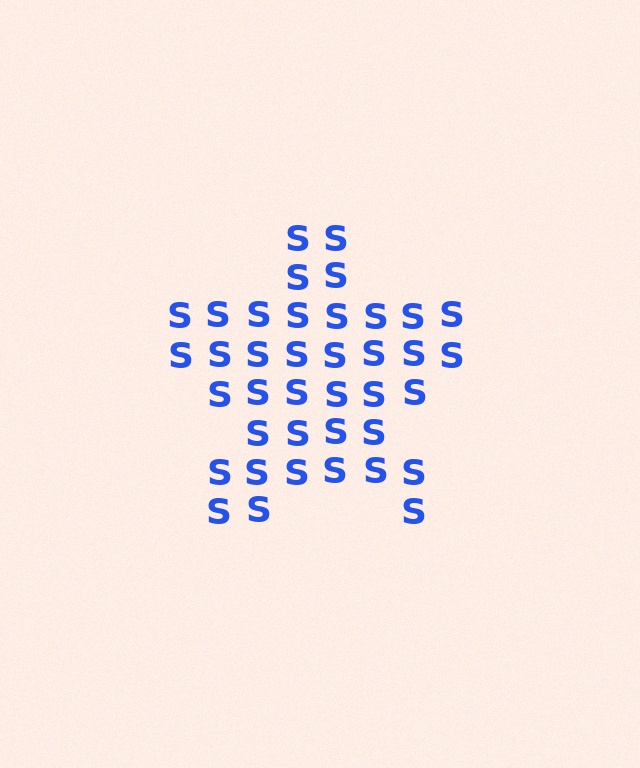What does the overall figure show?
The overall figure shows a star.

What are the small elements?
The small elements are letter S's.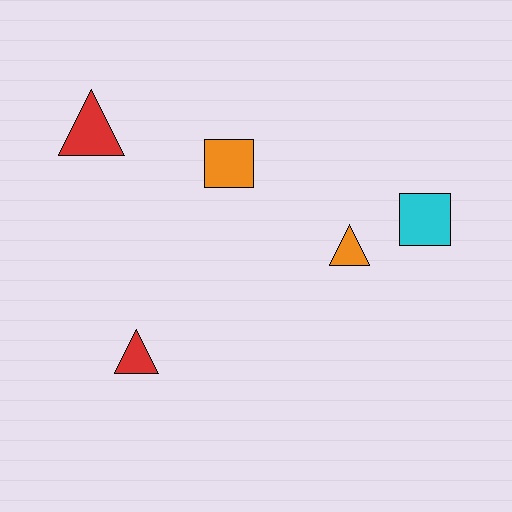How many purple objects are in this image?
There are no purple objects.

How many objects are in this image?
There are 5 objects.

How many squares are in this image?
There are 2 squares.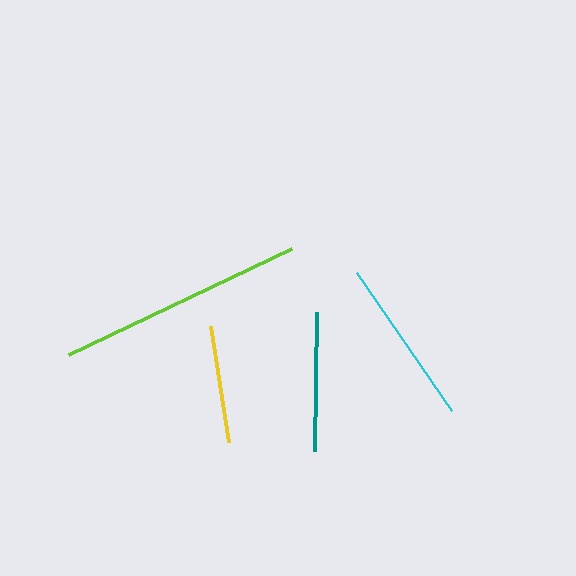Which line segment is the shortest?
The yellow line is the shortest at approximately 117 pixels.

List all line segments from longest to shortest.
From longest to shortest: lime, cyan, teal, yellow.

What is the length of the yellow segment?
The yellow segment is approximately 117 pixels long.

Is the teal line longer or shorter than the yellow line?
The teal line is longer than the yellow line.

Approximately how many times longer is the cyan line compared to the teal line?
The cyan line is approximately 1.2 times the length of the teal line.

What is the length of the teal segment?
The teal segment is approximately 139 pixels long.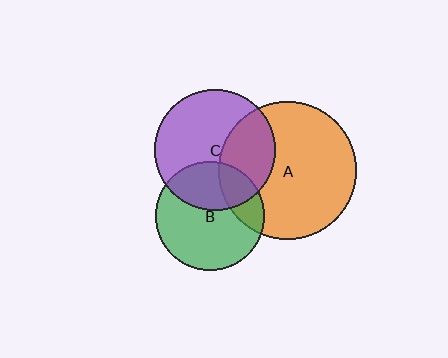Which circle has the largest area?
Circle A (orange).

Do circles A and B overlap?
Yes.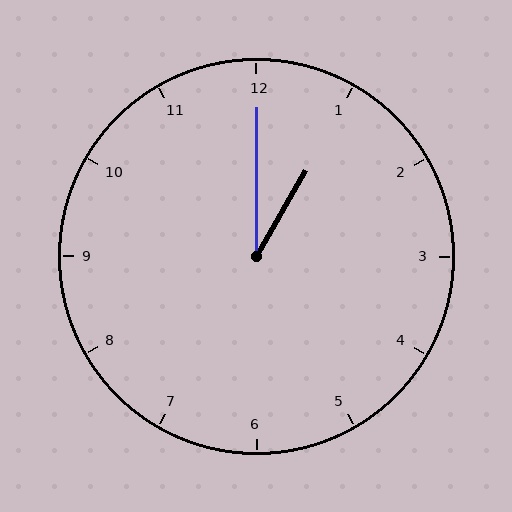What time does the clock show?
1:00.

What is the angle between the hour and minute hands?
Approximately 30 degrees.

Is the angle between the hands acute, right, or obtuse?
It is acute.